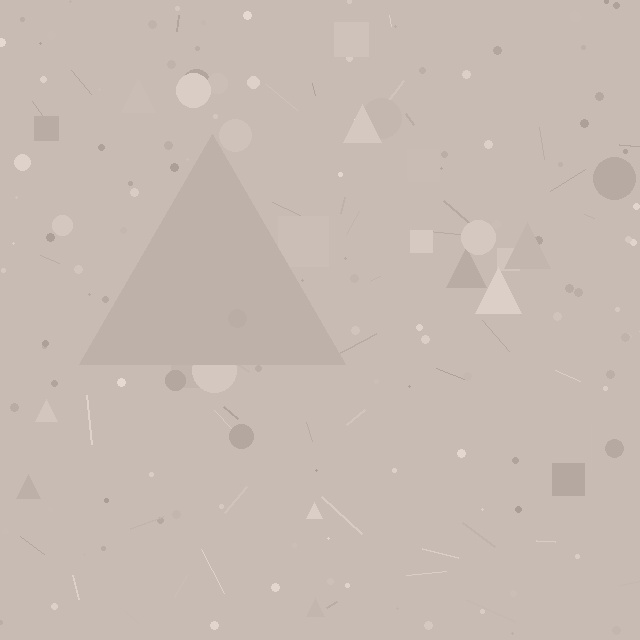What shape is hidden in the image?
A triangle is hidden in the image.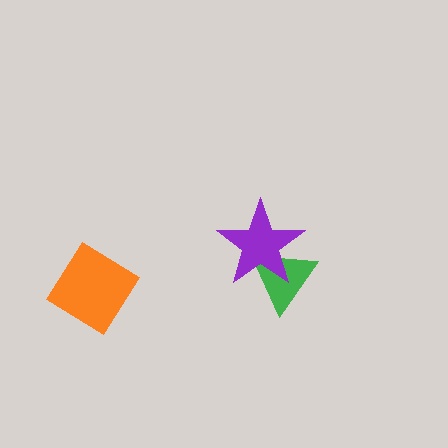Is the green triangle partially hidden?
Yes, it is partially covered by another shape.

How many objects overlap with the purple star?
1 object overlaps with the purple star.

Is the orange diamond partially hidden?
No, no other shape covers it.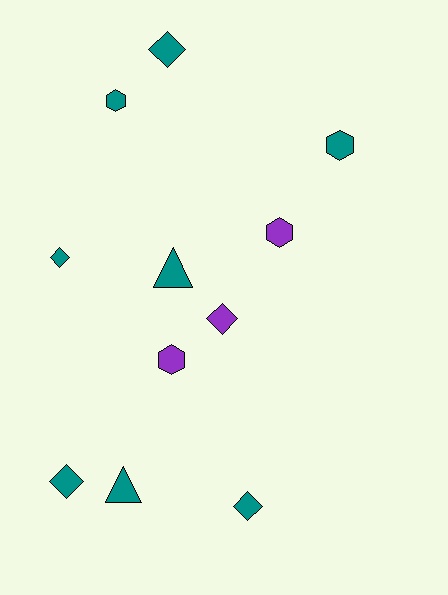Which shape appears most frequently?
Diamond, with 5 objects.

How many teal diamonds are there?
There are 4 teal diamonds.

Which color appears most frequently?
Teal, with 8 objects.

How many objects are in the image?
There are 11 objects.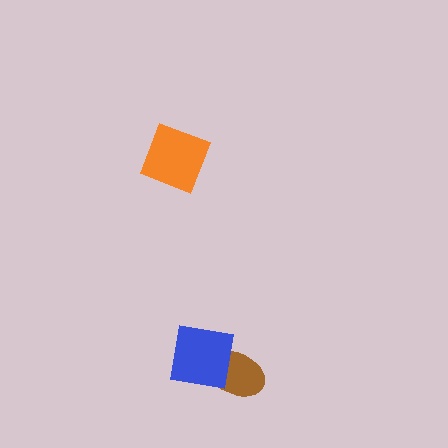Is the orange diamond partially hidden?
No, no other shape covers it.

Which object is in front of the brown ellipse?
The blue square is in front of the brown ellipse.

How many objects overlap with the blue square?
1 object overlaps with the blue square.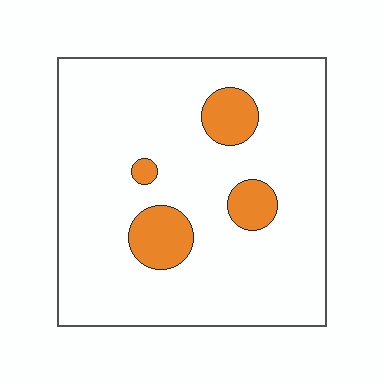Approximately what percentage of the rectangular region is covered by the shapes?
Approximately 10%.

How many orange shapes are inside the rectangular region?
4.